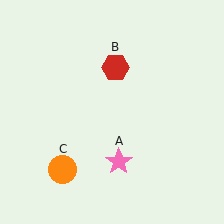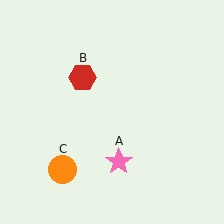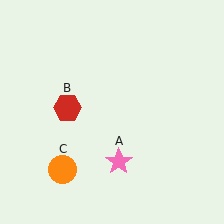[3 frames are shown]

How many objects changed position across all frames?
1 object changed position: red hexagon (object B).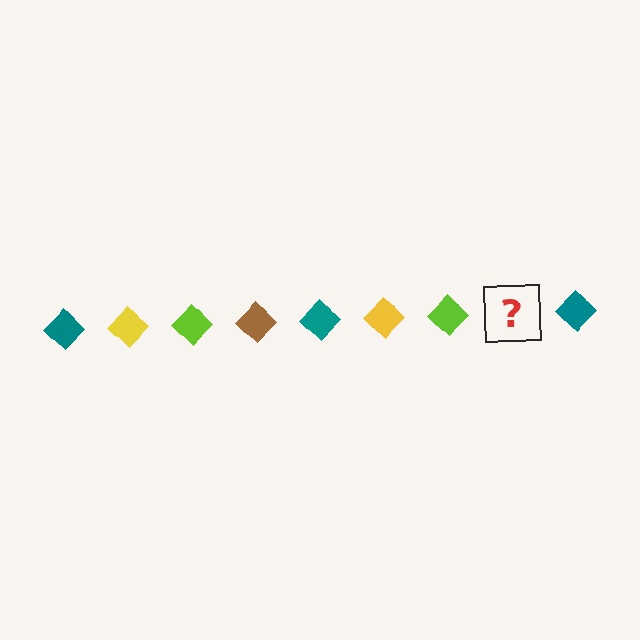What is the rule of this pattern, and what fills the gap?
The rule is that the pattern cycles through teal, yellow, lime, brown diamonds. The gap should be filled with a brown diamond.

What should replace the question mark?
The question mark should be replaced with a brown diamond.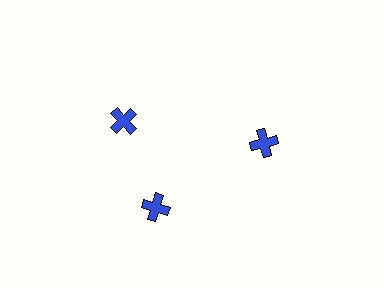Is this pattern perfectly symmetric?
No. The 3 blue crosses are arranged in a ring, but one element near the 11 o'clock position is rotated out of alignment along the ring, breaking the 3-fold rotational symmetry.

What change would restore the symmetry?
The symmetry would be restored by rotating it back into even spacing with its neighbors so that all 3 crosses sit at equal angles and equal distance from the center.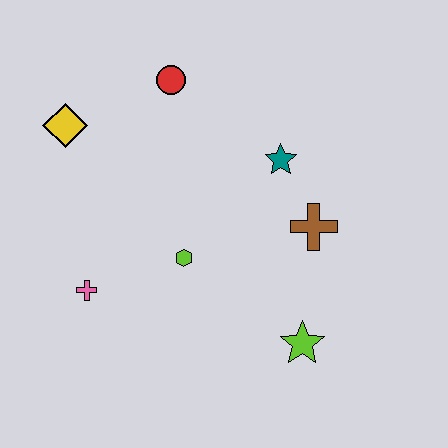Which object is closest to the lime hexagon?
The pink cross is closest to the lime hexagon.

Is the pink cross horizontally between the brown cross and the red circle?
No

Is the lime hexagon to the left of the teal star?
Yes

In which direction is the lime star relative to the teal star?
The lime star is below the teal star.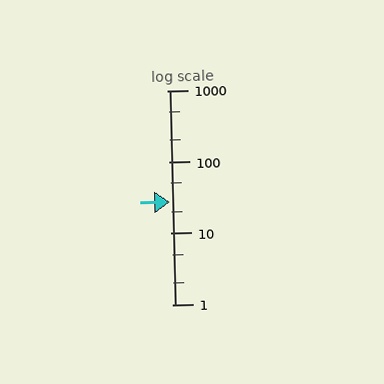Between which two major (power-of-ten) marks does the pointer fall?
The pointer is between 10 and 100.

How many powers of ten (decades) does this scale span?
The scale spans 3 decades, from 1 to 1000.